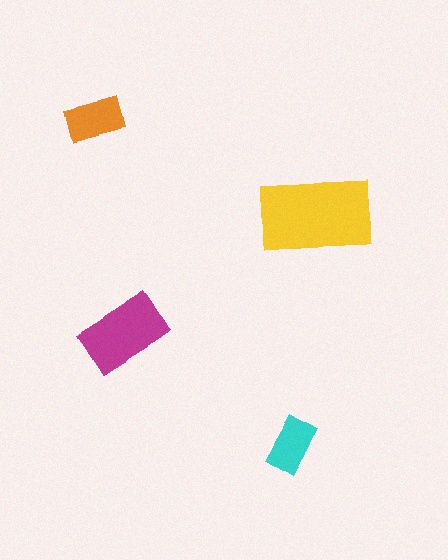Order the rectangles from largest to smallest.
the yellow one, the magenta one, the orange one, the cyan one.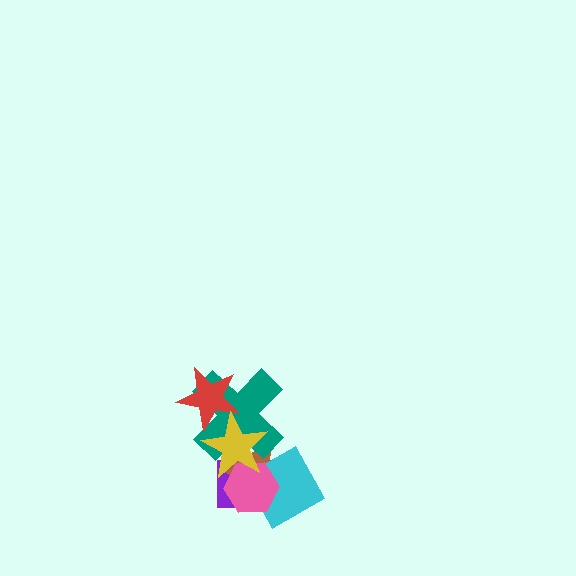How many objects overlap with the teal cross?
4 objects overlap with the teal cross.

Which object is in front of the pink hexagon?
The yellow star is in front of the pink hexagon.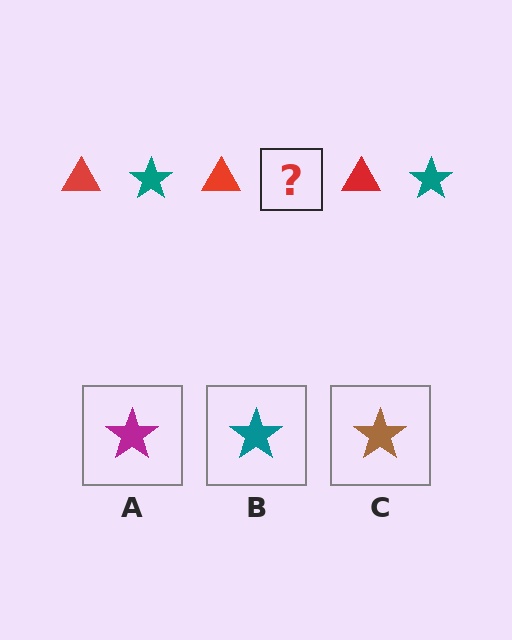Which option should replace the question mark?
Option B.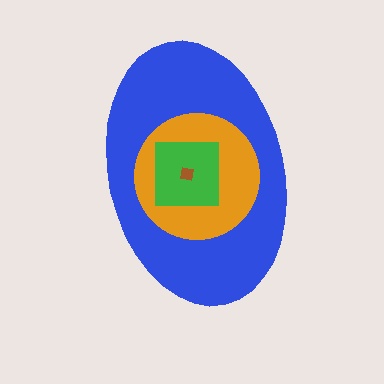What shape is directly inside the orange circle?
The green square.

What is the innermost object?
The brown square.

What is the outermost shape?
The blue ellipse.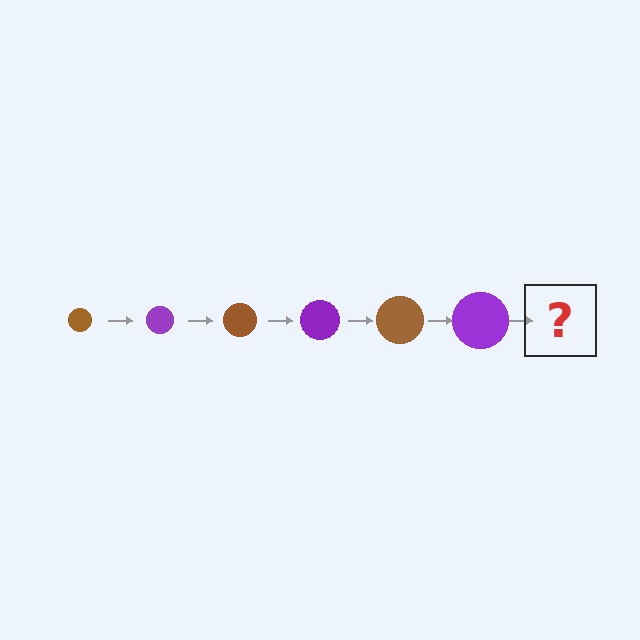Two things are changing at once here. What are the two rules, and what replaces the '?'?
The two rules are that the circle grows larger each step and the color cycles through brown and purple. The '?' should be a brown circle, larger than the previous one.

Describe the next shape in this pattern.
It should be a brown circle, larger than the previous one.